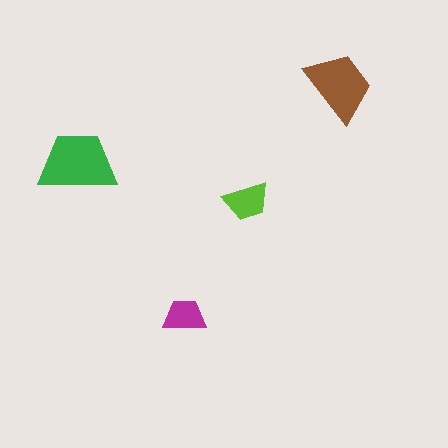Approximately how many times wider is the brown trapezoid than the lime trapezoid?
About 1.5 times wider.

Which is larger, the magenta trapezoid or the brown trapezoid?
The brown one.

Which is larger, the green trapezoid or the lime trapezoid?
The green one.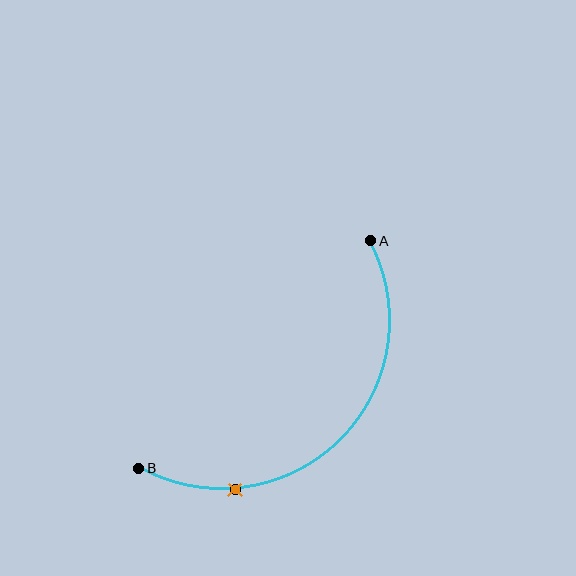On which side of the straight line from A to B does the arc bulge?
The arc bulges below and to the right of the straight line connecting A and B.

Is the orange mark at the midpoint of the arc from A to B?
No. The orange mark lies on the arc but is closer to endpoint B. The arc midpoint would be at the point on the curve equidistant along the arc from both A and B.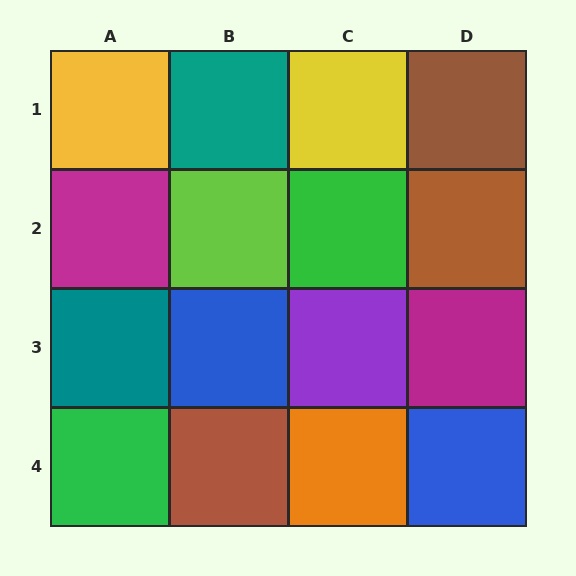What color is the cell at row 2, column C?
Green.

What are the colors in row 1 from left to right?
Yellow, teal, yellow, brown.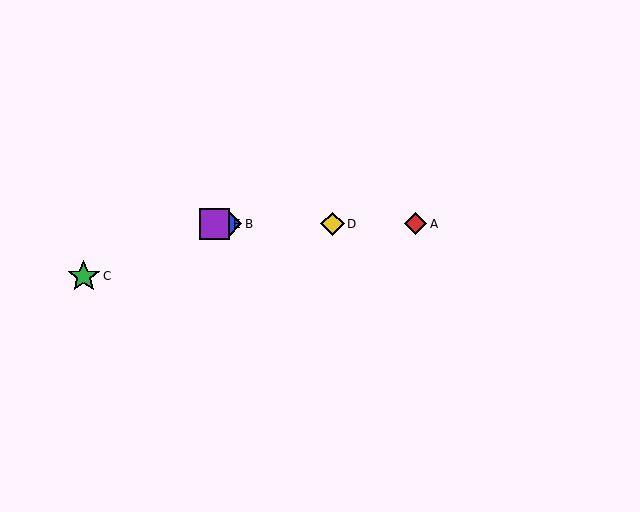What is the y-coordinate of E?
Object E is at y≈224.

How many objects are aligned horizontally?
4 objects (A, B, D, E) are aligned horizontally.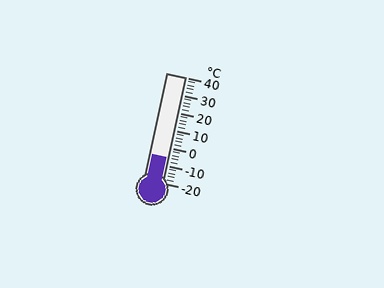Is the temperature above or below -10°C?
The temperature is above -10°C.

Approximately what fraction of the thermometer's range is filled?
The thermometer is filled to approximately 25% of its range.